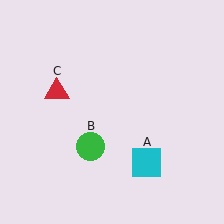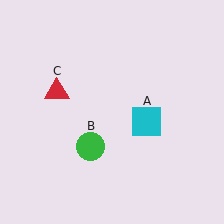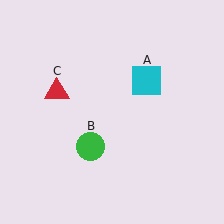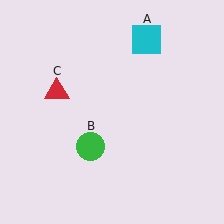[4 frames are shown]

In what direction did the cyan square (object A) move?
The cyan square (object A) moved up.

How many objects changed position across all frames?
1 object changed position: cyan square (object A).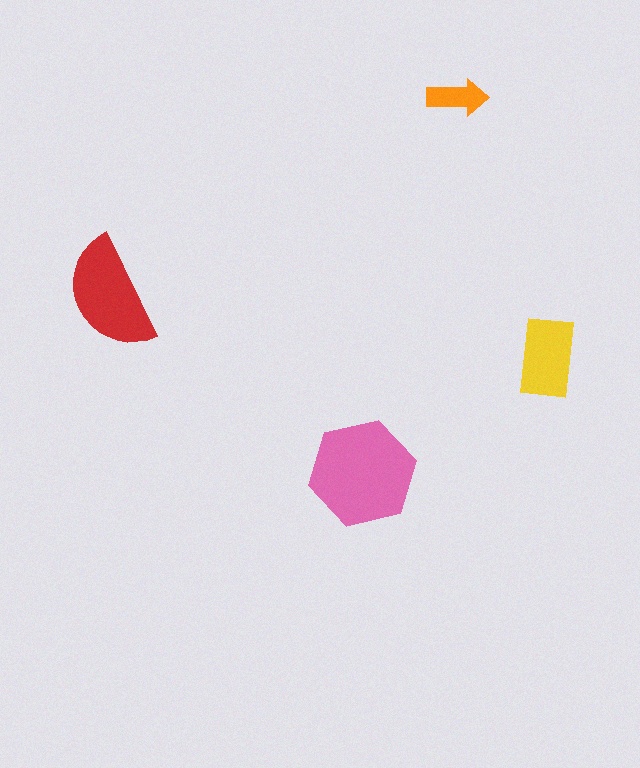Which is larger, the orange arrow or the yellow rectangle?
The yellow rectangle.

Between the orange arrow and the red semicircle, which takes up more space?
The red semicircle.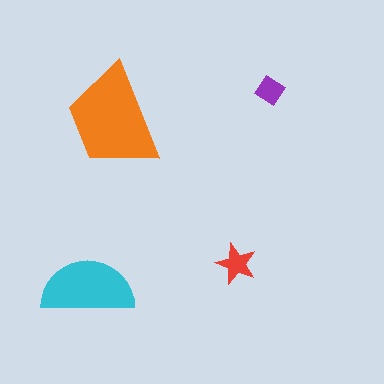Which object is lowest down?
The cyan semicircle is bottommost.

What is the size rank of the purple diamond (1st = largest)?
4th.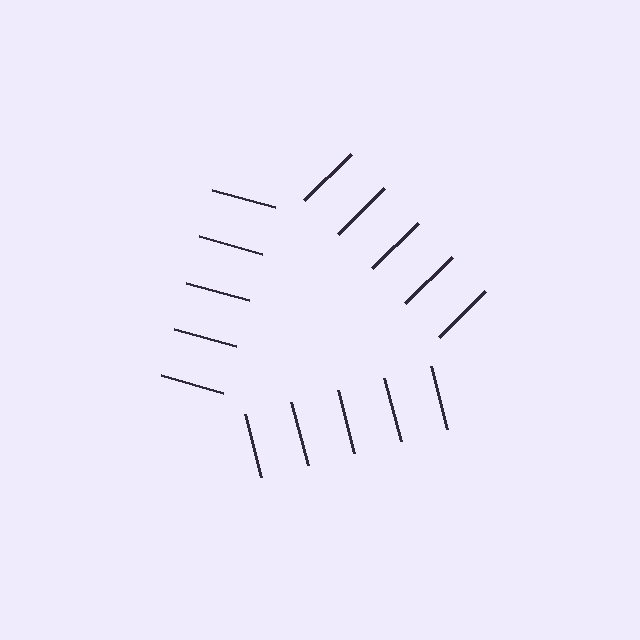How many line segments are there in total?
15 — 5 along each of the 3 edges.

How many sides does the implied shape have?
3 sides — the line-ends trace a triangle.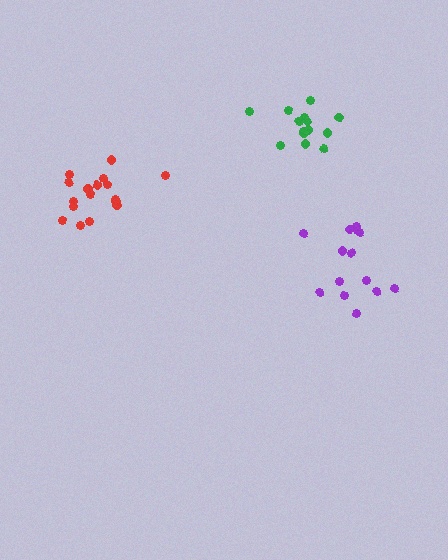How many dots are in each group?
Group 1: 14 dots, Group 2: 14 dots, Group 3: 17 dots (45 total).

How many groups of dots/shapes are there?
There are 3 groups.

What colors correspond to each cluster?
The clusters are colored: green, purple, red.